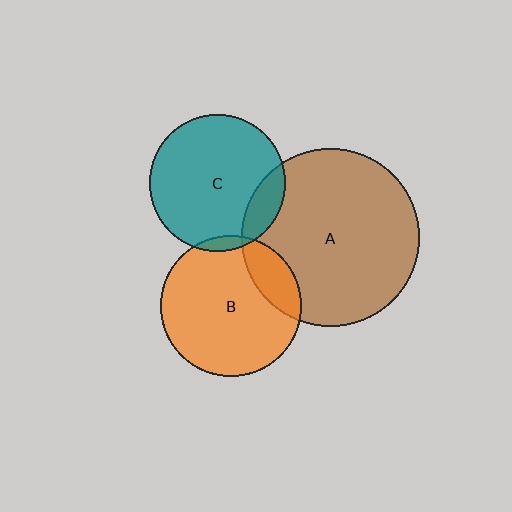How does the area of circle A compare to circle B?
Approximately 1.6 times.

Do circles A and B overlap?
Yes.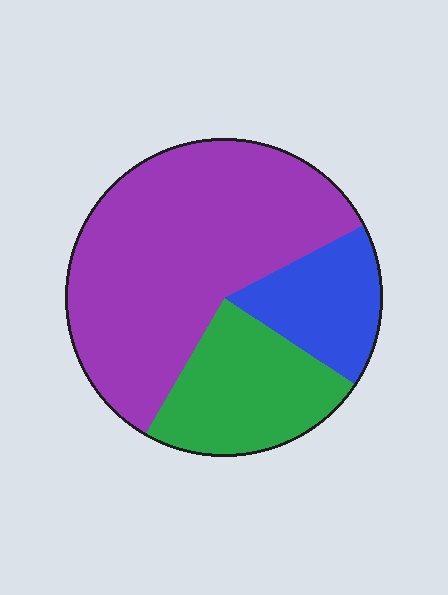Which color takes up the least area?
Blue, at roughly 15%.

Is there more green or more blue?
Green.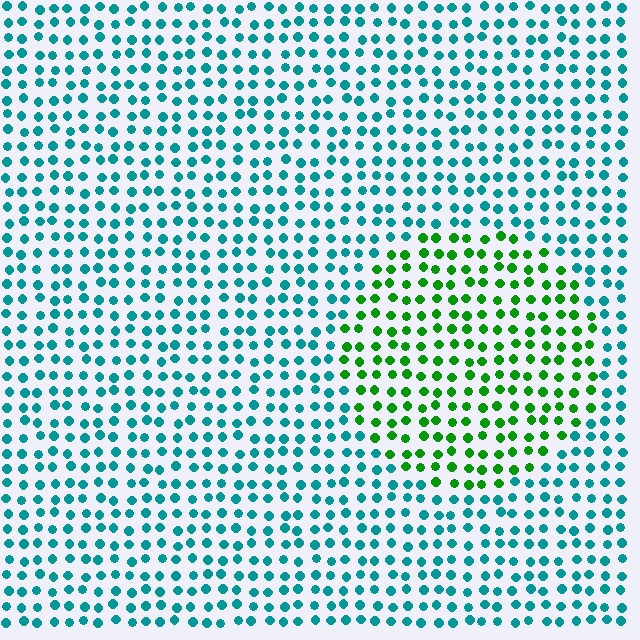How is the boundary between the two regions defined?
The boundary is defined purely by a slight shift in hue (about 58 degrees). Spacing, size, and orientation are identical on both sides.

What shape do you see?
I see a circle.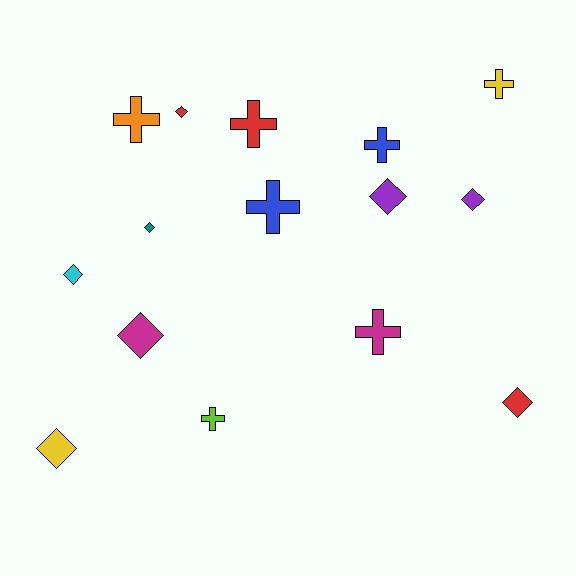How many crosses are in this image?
There are 7 crosses.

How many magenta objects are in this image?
There are 2 magenta objects.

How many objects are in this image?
There are 15 objects.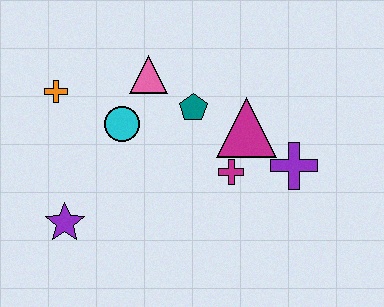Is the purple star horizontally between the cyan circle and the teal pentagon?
No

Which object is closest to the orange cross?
The cyan circle is closest to the orange cross.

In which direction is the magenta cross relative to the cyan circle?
The magenta cross is to the right of the cyan circle.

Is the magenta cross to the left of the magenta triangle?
Yes